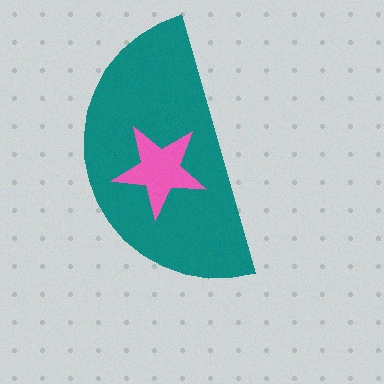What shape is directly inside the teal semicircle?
The pink star.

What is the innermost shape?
The pink star.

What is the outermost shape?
The teal semicircle.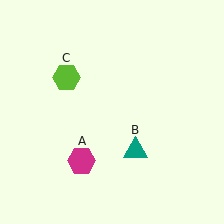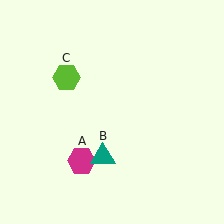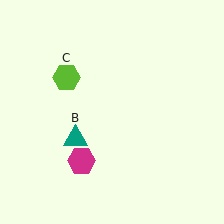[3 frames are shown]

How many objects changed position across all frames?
1 object changed position: teal triangle (object B).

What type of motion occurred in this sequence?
The teal triangle (object B) rotated clockwise around the center of the scene.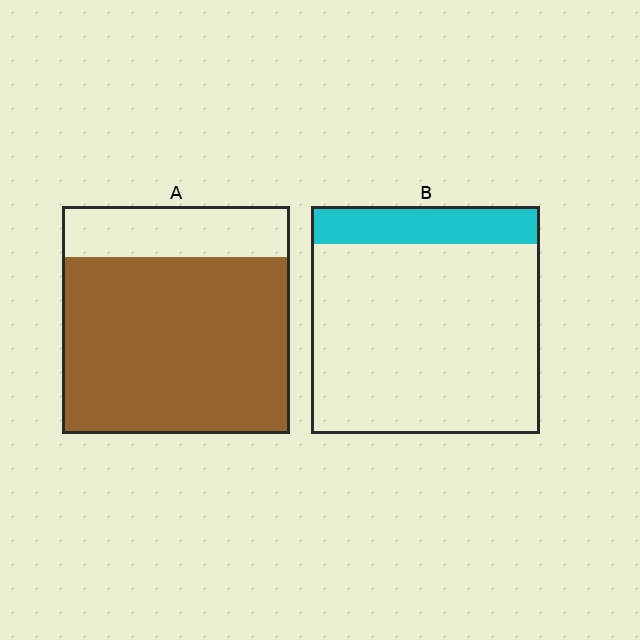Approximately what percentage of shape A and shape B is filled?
A is approximately 80% and B is approximately 15%.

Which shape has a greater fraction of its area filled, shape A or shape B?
Shape A.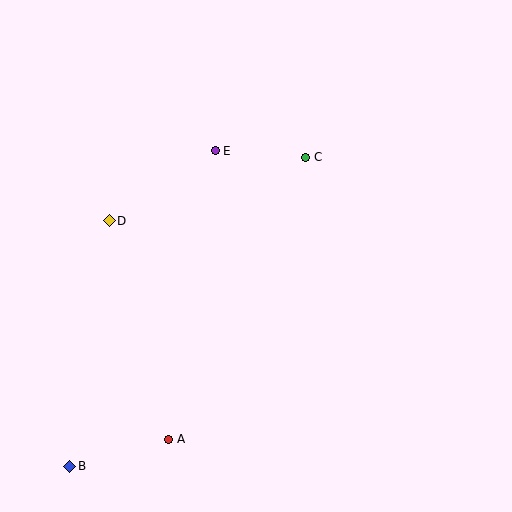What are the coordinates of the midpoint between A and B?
The midpoint between A and B is at (119, 453).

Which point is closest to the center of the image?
Point C at (306, 157) is closest to the center.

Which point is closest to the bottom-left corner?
Point B is closest to the bottom-left corner.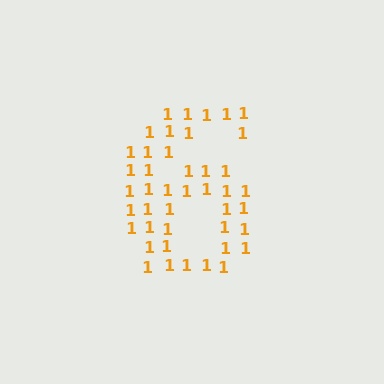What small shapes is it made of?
It is made of small digit 1's.